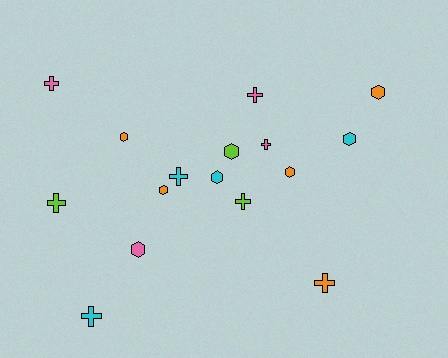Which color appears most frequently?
Orange, with 5 objects.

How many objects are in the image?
There are 16 objects.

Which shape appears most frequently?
Hexagon, with 8 objects.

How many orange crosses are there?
There is 1 orange cross.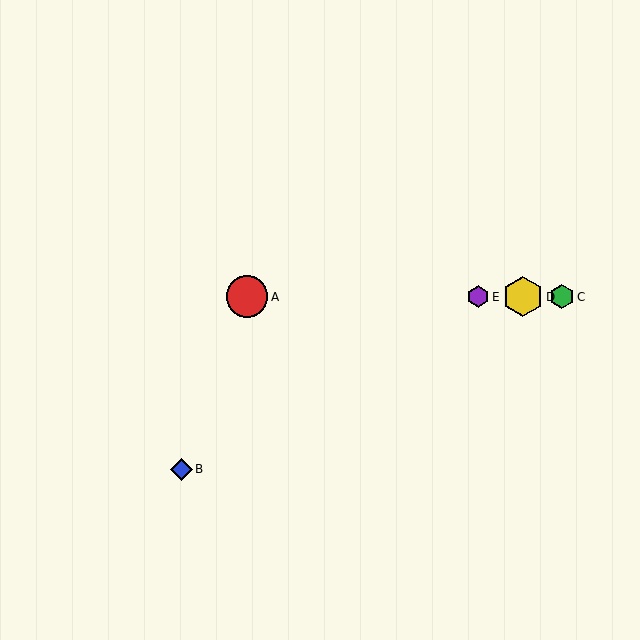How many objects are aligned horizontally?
4 objects (A, C, D, E) are aligned horizontally.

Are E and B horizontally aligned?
No, E is at y≈297 and B is at y≈469.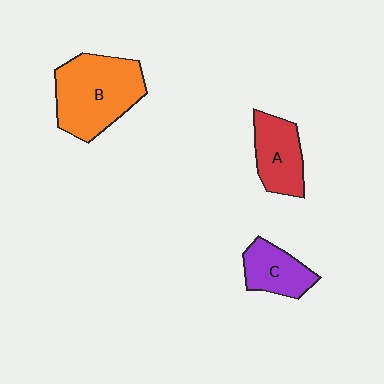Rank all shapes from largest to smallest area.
From largest to smallest: B (orange), A (red), C (purple).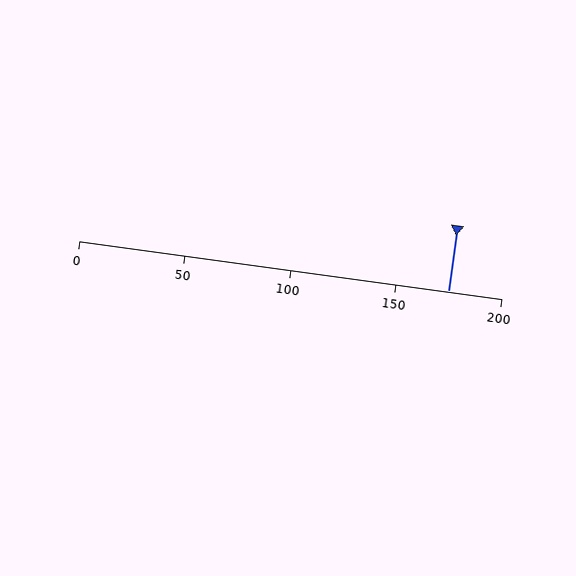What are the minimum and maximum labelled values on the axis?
The axis runs from 0 to 200.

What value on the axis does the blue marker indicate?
The marker indicates approximately 175.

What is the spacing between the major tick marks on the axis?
The major ticks are spaced 50 apart.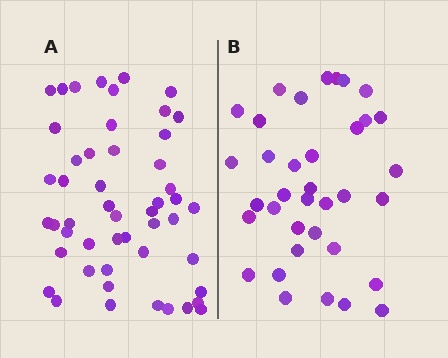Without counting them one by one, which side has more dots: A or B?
Region A (the left region) has more dots.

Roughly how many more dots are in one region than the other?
Region A has approximately 15 more dots than region B.